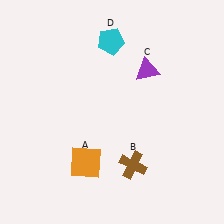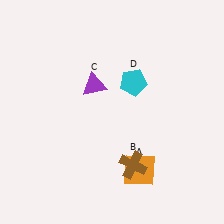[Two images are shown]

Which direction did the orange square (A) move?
The orange square (A) moved right.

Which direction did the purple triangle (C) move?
The purple triangle (C) moved left.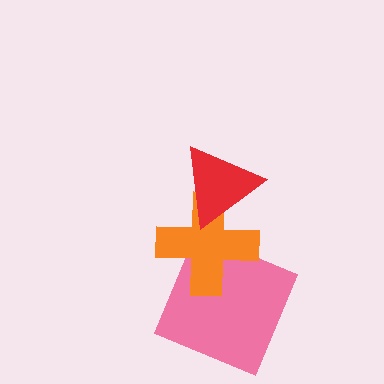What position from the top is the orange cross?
The orange cross is 2nd from the top.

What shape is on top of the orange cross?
The red triangle is on top of the orange cross.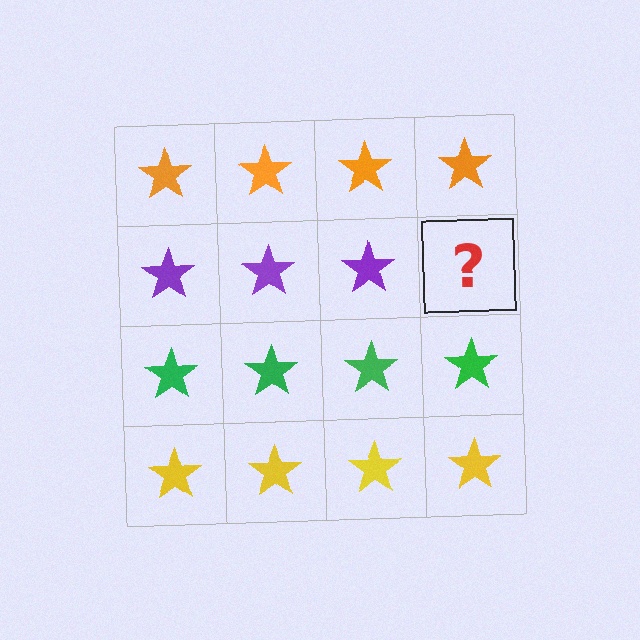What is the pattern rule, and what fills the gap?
The rule is that each row has a consistent color. The gap should be filled with a purple star.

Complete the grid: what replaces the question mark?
The question mark should be replaced with a purple star.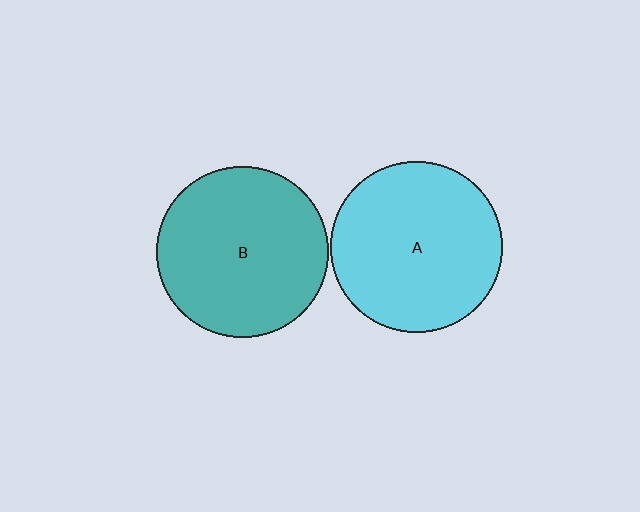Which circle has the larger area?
Circle B (teal).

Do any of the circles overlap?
No, none of the circles overlap.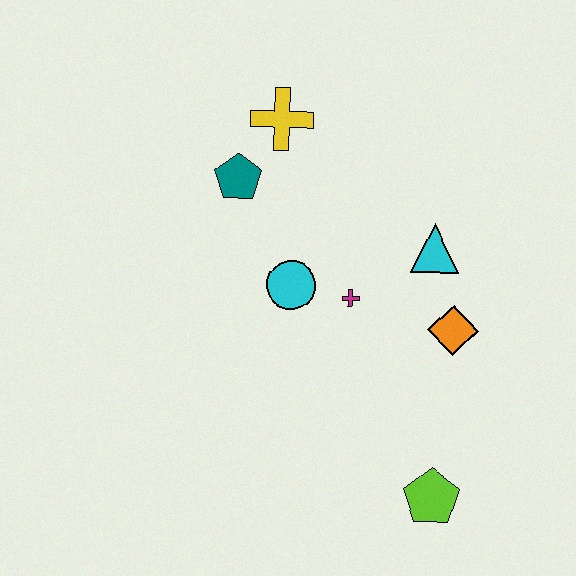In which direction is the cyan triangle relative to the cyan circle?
The cyan triangle is to the right of the cyan circle.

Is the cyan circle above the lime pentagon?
Yes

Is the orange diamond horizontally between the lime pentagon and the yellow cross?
No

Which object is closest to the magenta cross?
The cyan circle is closest to the magenta cross.